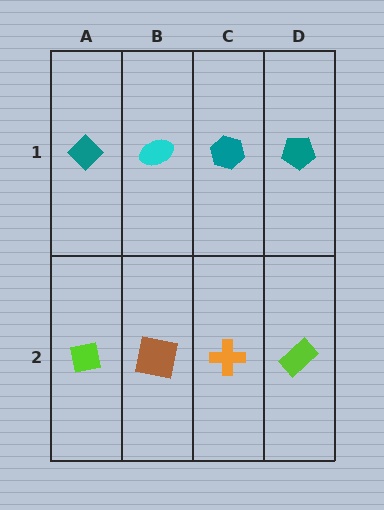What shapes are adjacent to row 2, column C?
A teal hexagon (row 1, column C), a brown square (row 2, column B), a lime rectangle (row 2, column D).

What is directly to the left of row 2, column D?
An orange cross.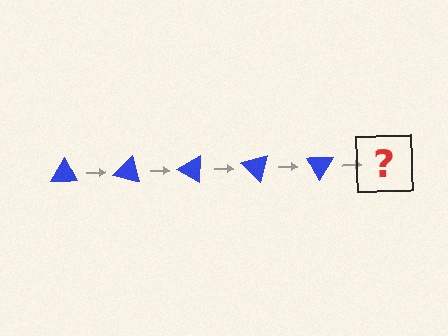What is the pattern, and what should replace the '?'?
The pattern is that the triangle rotates 15 degrees each step. The '?' should be a blue triangle rotated 75 degrees.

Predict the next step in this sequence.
The next step is a blue triangle rotated 75 degrees.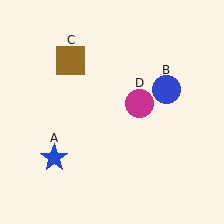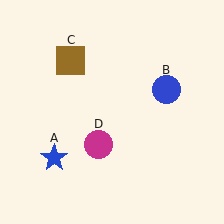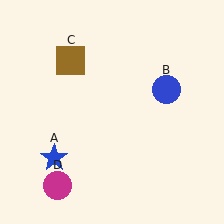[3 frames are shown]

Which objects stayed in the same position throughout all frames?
Blue star (object A) and blue circle (object B) and brown square (object C) remained stationary.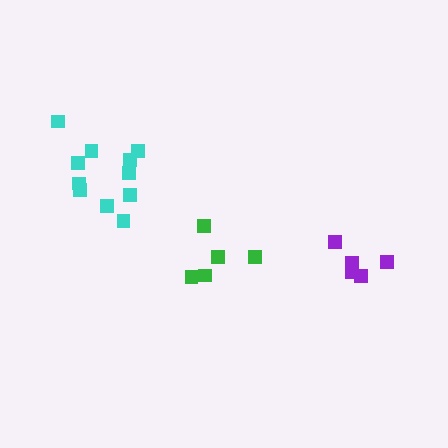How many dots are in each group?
Group 1: 11 dots, Group 2: 5 dots, Group 3: 5 dots (21 total).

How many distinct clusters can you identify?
There are 3 distinct clusters.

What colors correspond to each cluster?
The clusters are colored: cyan, green, purple.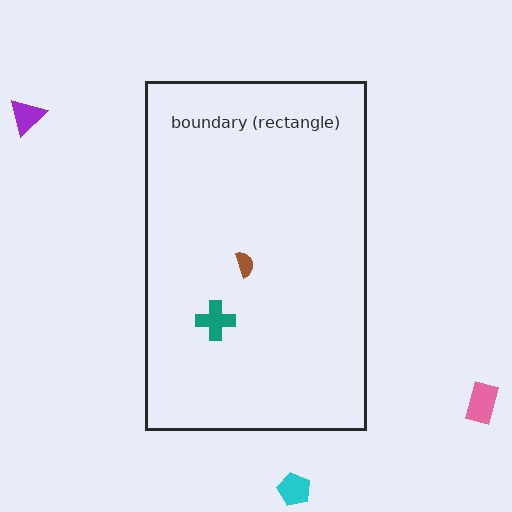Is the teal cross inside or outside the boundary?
Inside.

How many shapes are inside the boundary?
2 inside, 3 outside.